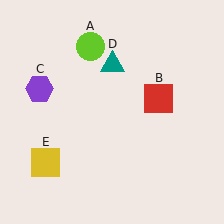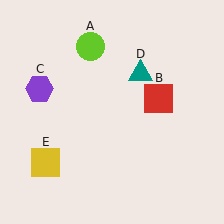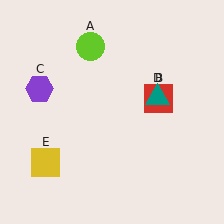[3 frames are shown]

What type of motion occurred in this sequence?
The teal triangle (object D) rotated clockwise around the center of the scene.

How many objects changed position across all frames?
1 object changed position: teal triangle (object D).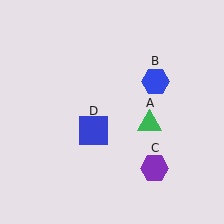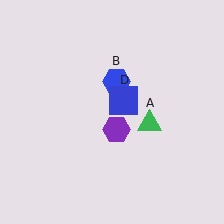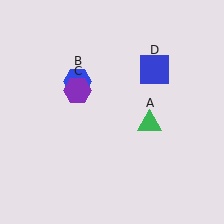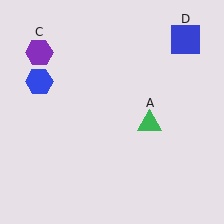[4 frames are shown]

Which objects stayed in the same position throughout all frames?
Green triangle (object A) remained stationary.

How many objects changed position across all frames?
3 objects changed position: blue hexagon (object B), purple hexagon (object C), blue square (object D).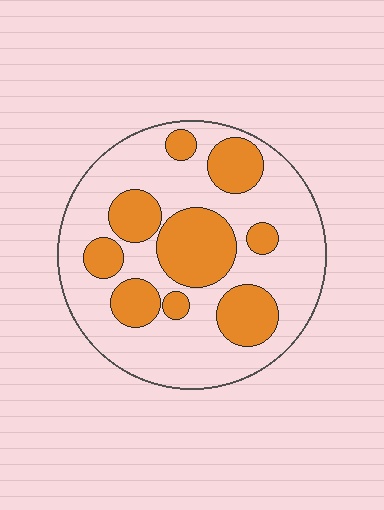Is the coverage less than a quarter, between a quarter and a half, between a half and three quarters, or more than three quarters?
Between a quarter and a half.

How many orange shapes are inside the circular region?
9.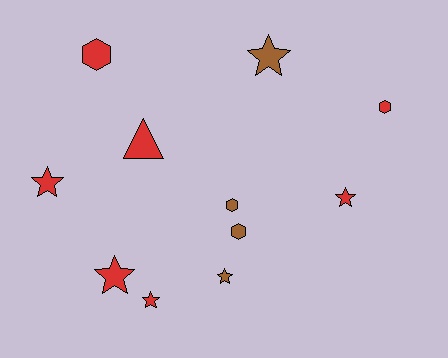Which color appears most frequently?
Red, with 7 objects.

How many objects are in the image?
There are 11 objects.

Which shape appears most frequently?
Star, with 6 objects.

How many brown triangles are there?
There are no brown triangles.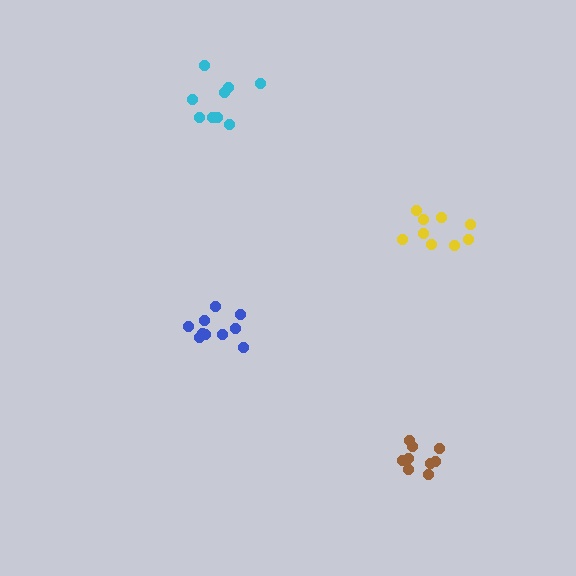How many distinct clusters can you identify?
There are 4 distinct clusters.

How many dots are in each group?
Group 1: 9 dots, Group 2: 9 dots, Group 3: 10 dots, Group 4: 10 dots (38 total).